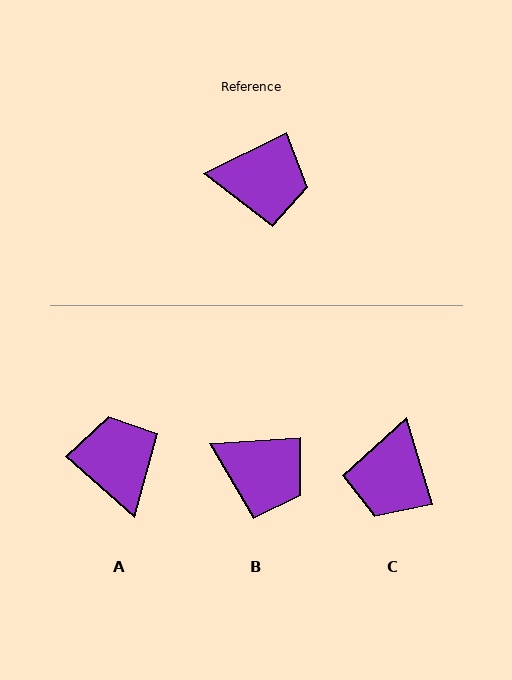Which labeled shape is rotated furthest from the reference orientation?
A, about 112 degrees away.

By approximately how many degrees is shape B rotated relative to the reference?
Approximately 22 degrees clockwise.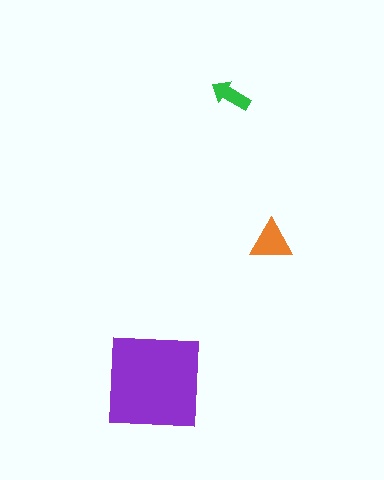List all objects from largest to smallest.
The purple square, the orange triangle, the green arrow.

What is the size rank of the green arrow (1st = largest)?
3rd.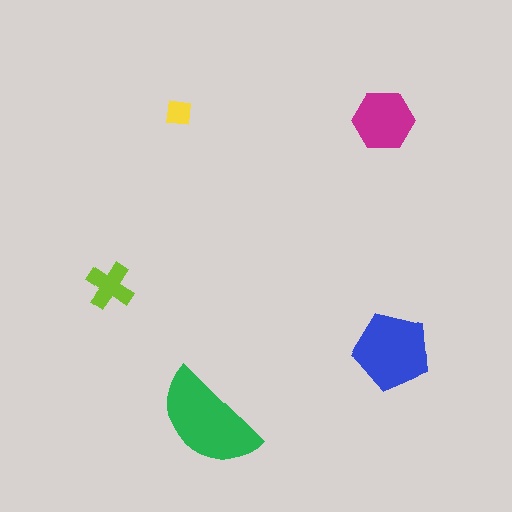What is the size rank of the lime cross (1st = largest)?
4th.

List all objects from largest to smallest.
The green semicircle, the blue pentagon, the magenta hexagon, the lime cross, the yellow square.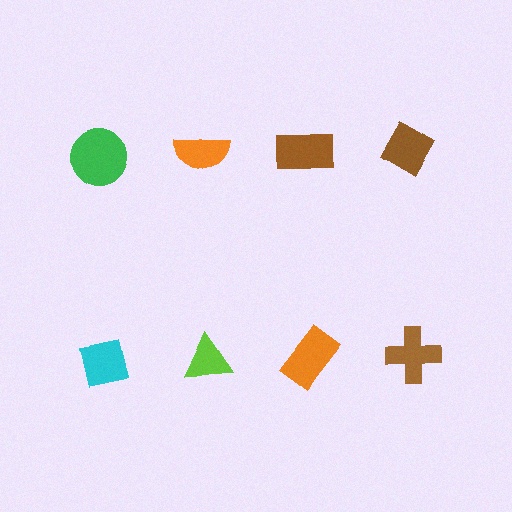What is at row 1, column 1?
A green circle.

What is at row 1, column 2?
An orange semicircle.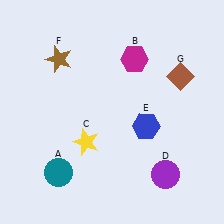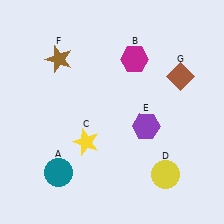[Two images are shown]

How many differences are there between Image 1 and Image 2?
There are 2 differences between the two images.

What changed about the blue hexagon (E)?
In Image 1, E is blue. In Image 2, it changed to purple.